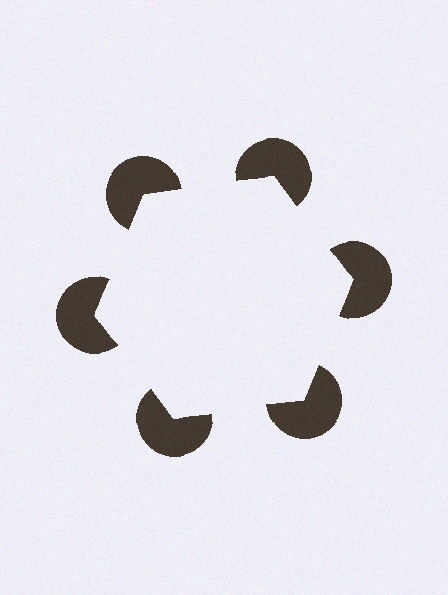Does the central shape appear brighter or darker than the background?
It typically appears slightly brighter than the background, even though no actual brightness change is drawn.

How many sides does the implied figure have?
6 sides.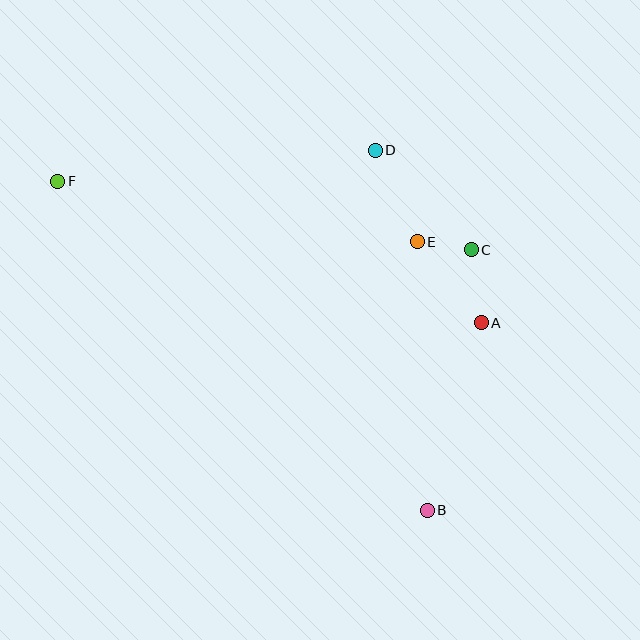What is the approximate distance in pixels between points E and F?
The distance between E and F is approximately 365 pixels.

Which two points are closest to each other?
Points C and E are closest to each other.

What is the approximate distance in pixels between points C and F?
The distance between C and F is approximately 419 pixels.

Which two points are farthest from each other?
Points B and F are farthest from each other.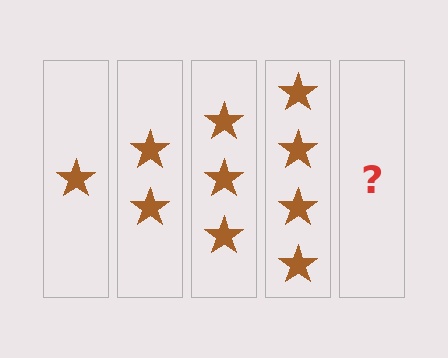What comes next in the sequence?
The next element should be 5 stars.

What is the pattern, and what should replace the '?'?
The pattern is that each step adds one more star. The '?' should be 5 stars.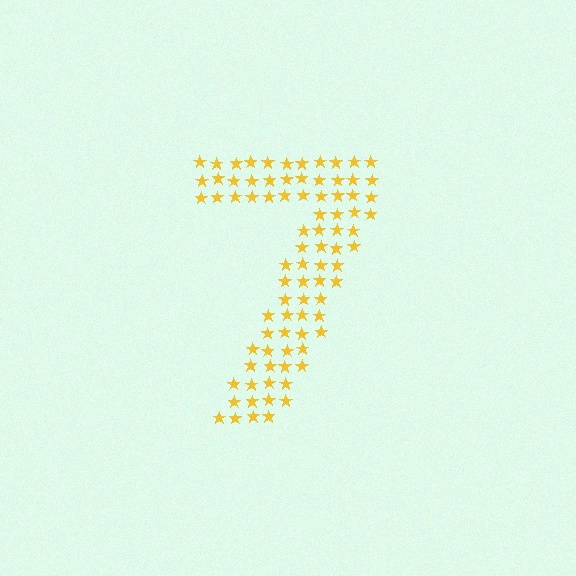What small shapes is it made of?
It is made of small stars.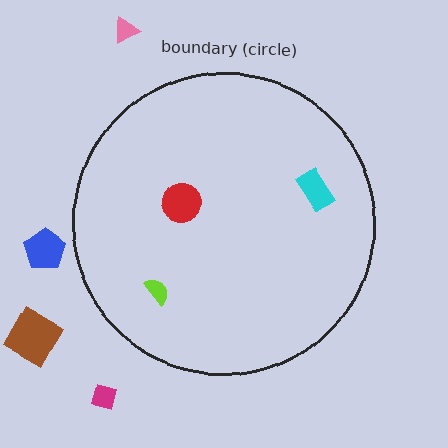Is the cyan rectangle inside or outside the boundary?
Inside.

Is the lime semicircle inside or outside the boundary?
Inside.